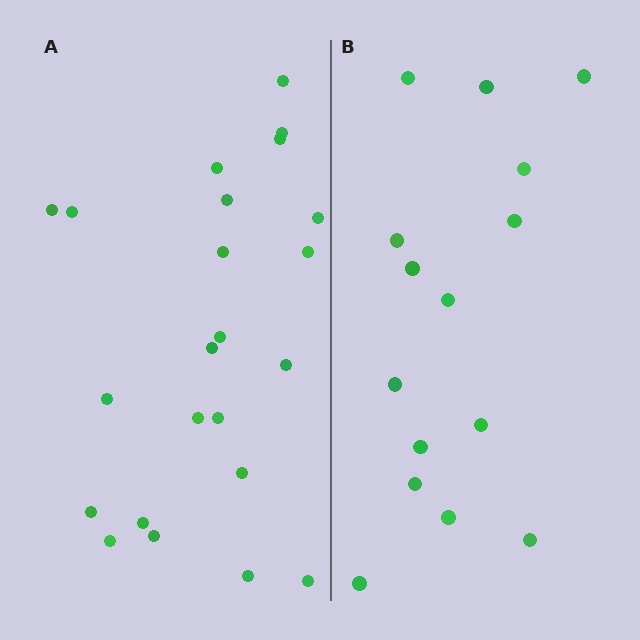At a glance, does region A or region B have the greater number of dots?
Region A (the left region) has more dots.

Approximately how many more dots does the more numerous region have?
Region A has roughly 8 or so more dots than region B.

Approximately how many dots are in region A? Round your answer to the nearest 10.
About 20 dots. (The exact count is 23, which rounds to 20.)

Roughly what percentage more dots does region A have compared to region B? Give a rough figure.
About 55% more.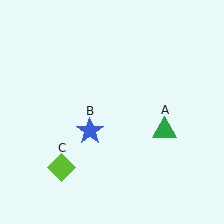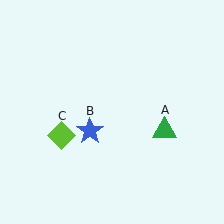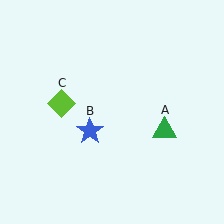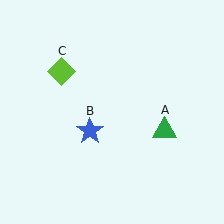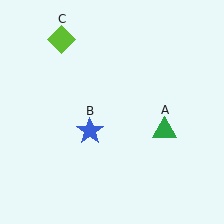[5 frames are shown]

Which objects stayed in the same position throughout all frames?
Green triangle (object A) and blue star (object B) remained stationary.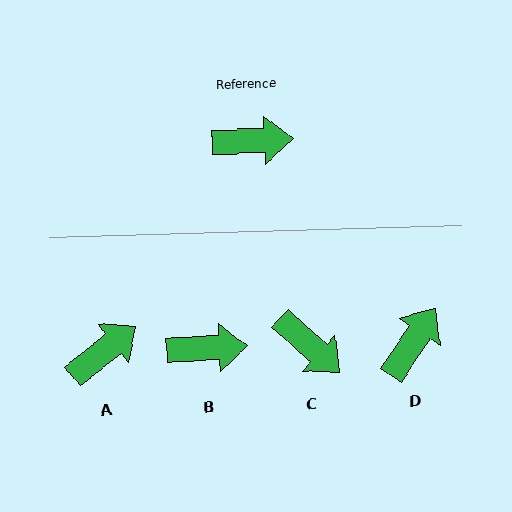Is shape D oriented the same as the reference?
No, it is off by about 54 degrees.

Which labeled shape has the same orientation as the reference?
B.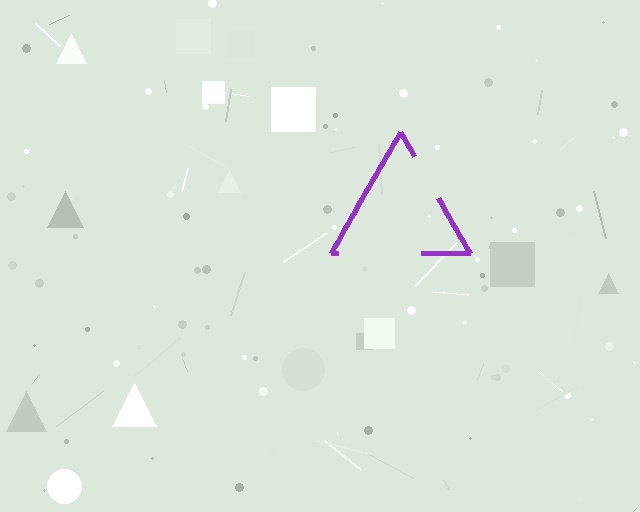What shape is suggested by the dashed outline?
The dashed outline suggests a triangle.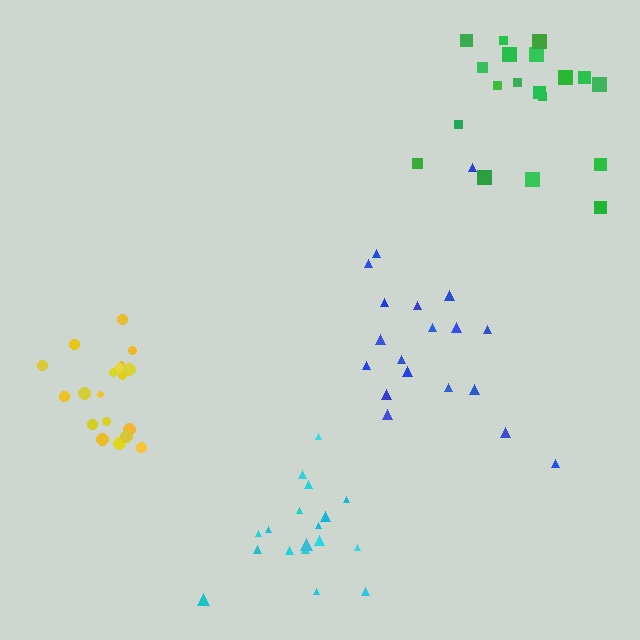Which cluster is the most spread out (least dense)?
Blue.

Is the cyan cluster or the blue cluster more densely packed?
Cyan.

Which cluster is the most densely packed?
Yellow.